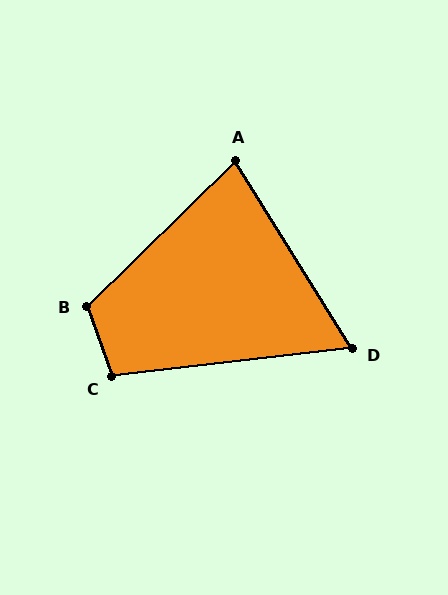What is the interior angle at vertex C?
Approximately 103 degrees (obtuse).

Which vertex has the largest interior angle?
B, at approximately 115 degrees.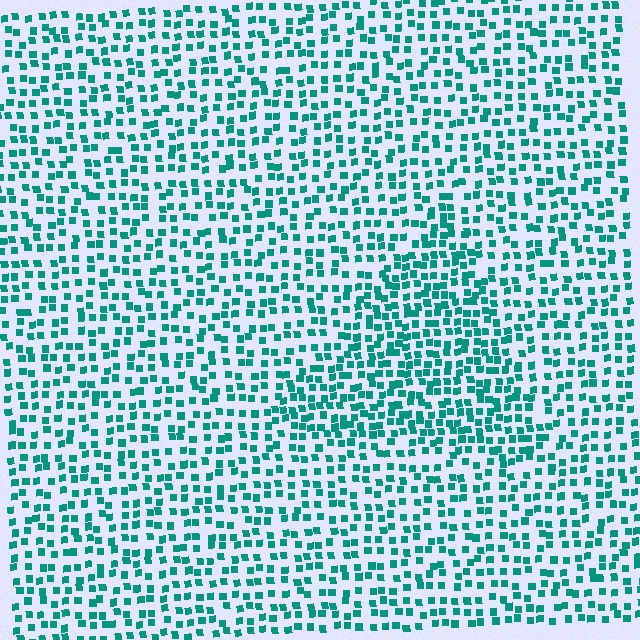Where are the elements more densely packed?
The elements are more densely packed inside the triangle boundary.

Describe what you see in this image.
The image contains small teal elements arranged at two different densities. A triangle-shaped region is visible where the elements are more densely packed than the surrounding area.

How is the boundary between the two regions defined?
The boundary is defined by a change in element density (approximately 1.5x ratio). All elements are the same color, size, and shape.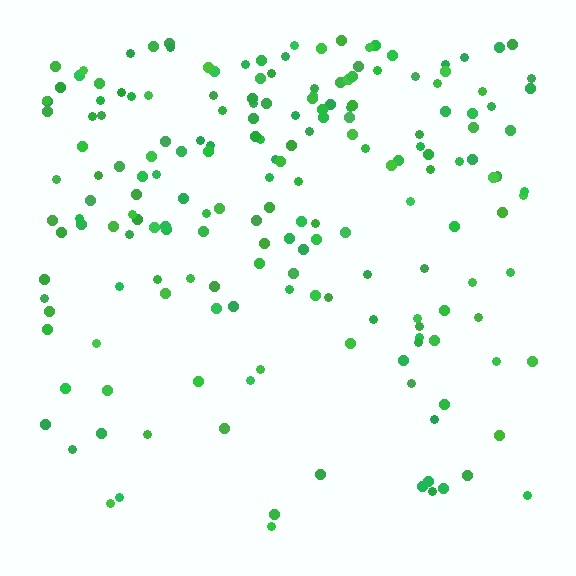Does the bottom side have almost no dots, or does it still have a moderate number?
Still a moderate number, just noticeably fewer than the top.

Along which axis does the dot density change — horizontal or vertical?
Vertical.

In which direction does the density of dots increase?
From bottom to top, with the top side densest.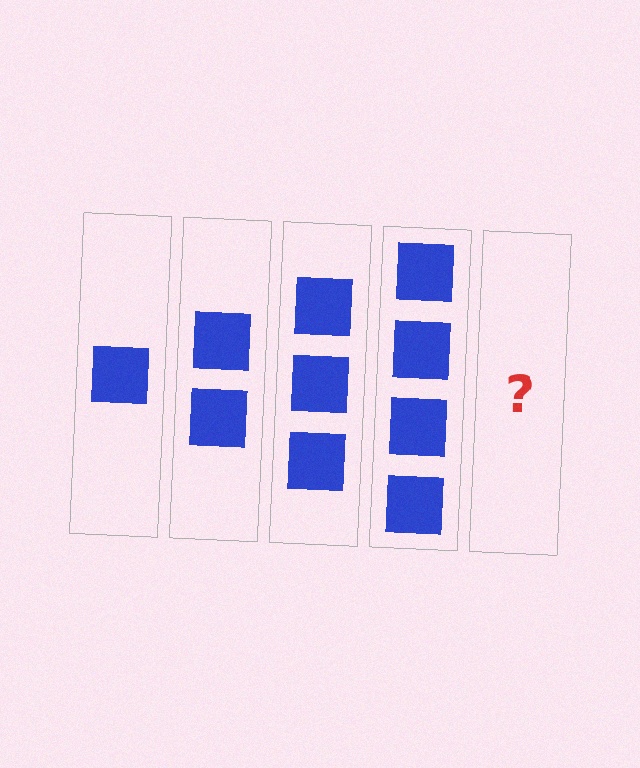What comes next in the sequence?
The next element should be 5 squares.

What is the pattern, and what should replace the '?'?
The pattern is that each step adds one more square. The '?' should be 5 squares.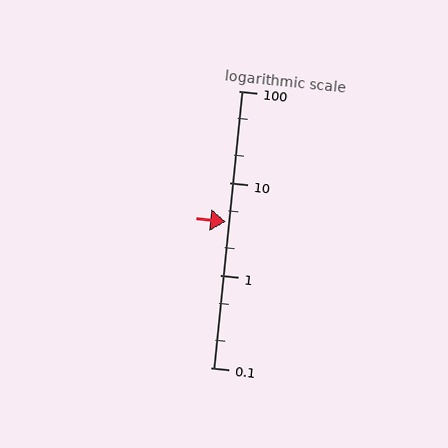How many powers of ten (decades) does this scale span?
The scale spans 3 decades, from 0.1 to 100.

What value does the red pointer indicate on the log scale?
The pointer indicates approximately 3.8.